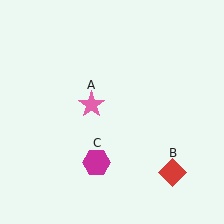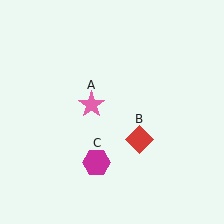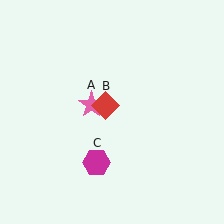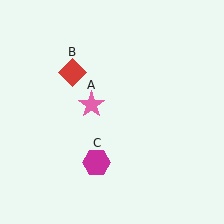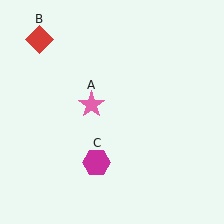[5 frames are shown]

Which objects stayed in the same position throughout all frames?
Pink star (object A) and magenta hexagon (object C) remained stationary.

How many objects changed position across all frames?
1 object changed position: red diamond (object B).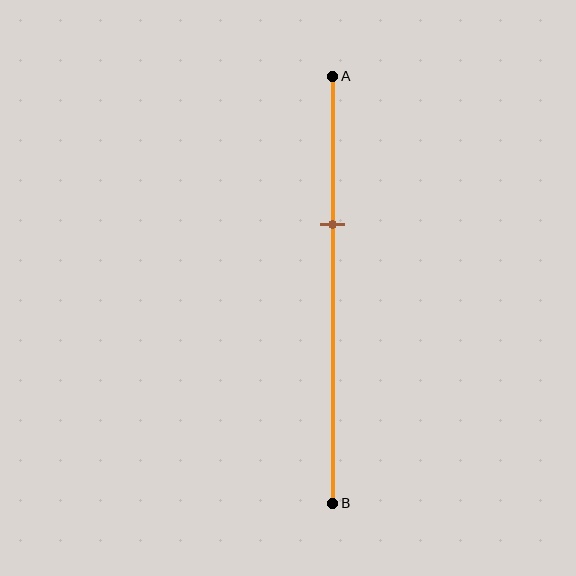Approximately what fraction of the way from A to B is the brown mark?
The brown mark is approximately 35% of the way from A to B.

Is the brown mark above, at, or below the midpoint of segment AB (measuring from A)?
The brown mark is above the midpoint of segment AB.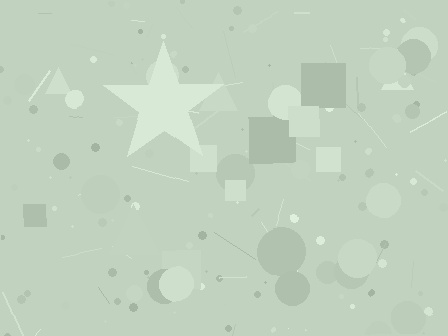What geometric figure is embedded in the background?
A star is embedded in the background.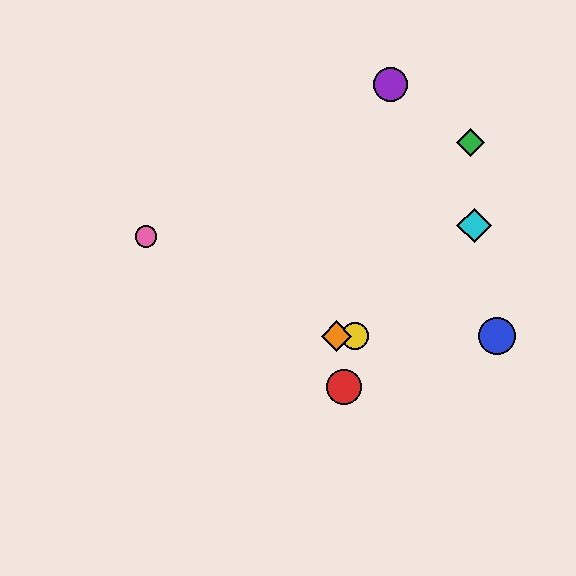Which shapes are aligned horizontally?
The blue circle, the yellow circle, the orange diamond are aligned horizontally.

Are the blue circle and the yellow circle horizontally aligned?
Yes, both are at y≈336.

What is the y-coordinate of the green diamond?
The green diamond is at y≈143.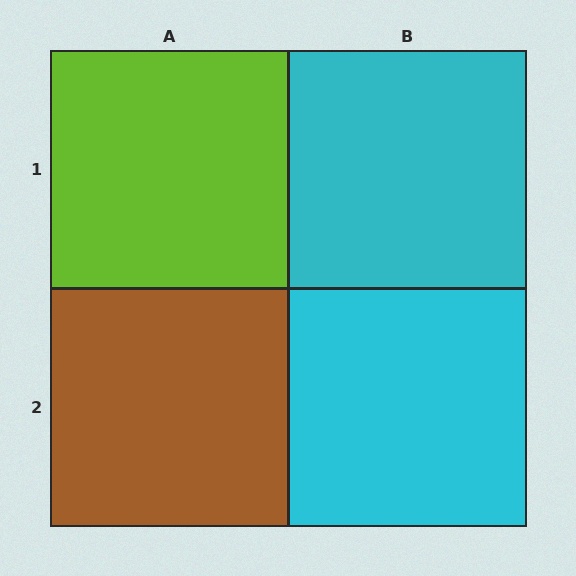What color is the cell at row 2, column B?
Cyan.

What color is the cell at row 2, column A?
Brown.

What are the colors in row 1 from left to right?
Lime, cyan.